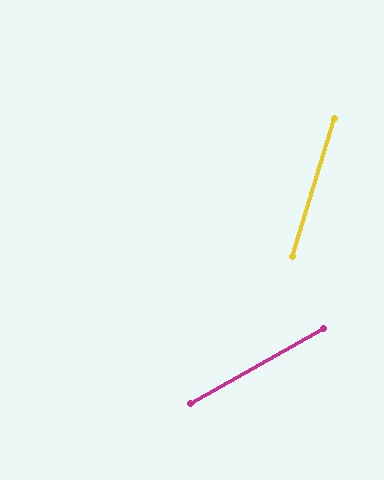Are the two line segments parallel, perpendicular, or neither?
Neither parallel nor perpendicular — they differ by about 44°.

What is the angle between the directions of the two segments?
Approximately 44 degrees.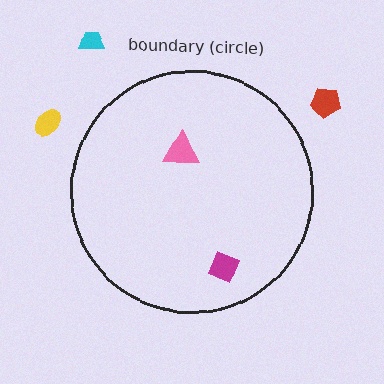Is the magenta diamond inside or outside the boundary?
Inside.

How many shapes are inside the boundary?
2 inside, 3 outside.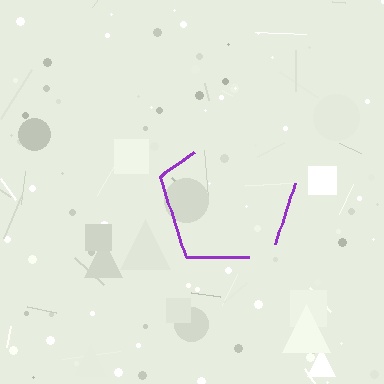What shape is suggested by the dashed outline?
The dashed outline suggests a pentagon.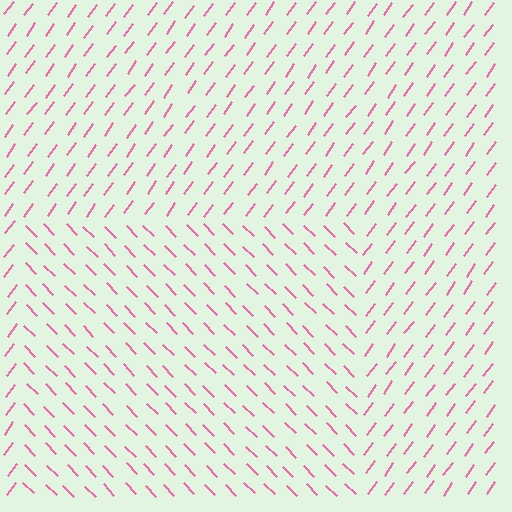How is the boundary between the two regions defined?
The boundary is defined purely by a change in line orientation (approximately 80 degrees difference). All lines are the same color and thickness.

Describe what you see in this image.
The image is filled with small pink line segments. A rectangle region in the image has lines oriented differently from the surrounding lines, creating a visible texture boundary.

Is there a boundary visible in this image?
Yes, there is a texture boundary formed by a change in line orientation.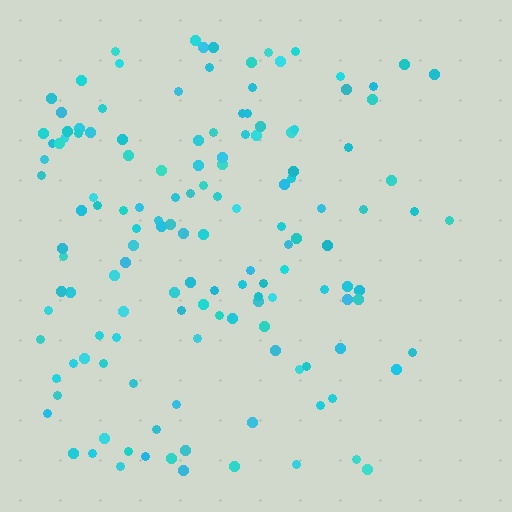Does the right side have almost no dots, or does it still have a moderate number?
Still a moderate number, just noticeably fewer than the left.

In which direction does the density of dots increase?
From right to left, with the left side densest.